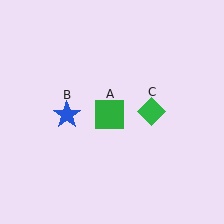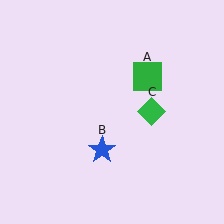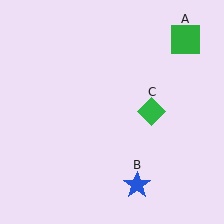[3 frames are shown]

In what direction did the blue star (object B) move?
The blue star (object B) moved down and to the right.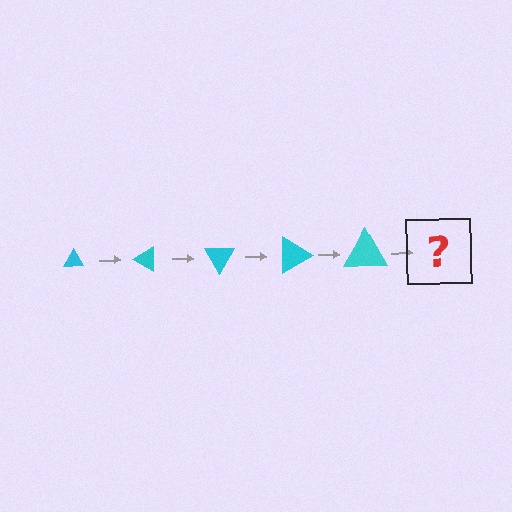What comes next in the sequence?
The next element should be a triangle, larger than the previous one and rotated 150 degrees from the start.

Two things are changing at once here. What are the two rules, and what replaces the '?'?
The two rules are that the triangle grows larger each step and it rotates 30 degrees each step. The '?' should be a triangle, larger than the previous one and rotated 150 degrees from the start.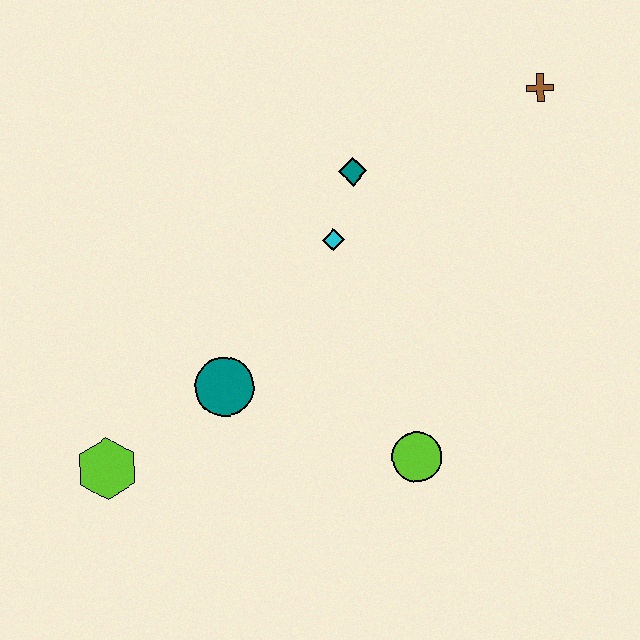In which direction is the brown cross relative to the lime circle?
The brown cross is above the lime circle.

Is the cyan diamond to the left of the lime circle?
Yes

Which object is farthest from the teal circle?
The brown cross is farthest from the teal circle.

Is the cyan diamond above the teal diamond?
No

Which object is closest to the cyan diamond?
The teal diamond is closest to the cyan diamond.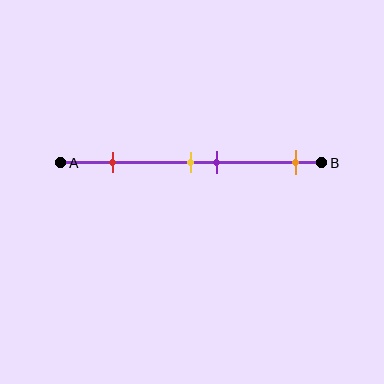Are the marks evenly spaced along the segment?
No, the marks are not evenly spaced.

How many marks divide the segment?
There are 4 marks dividing the segment.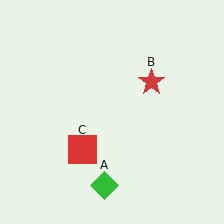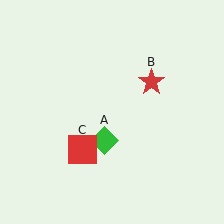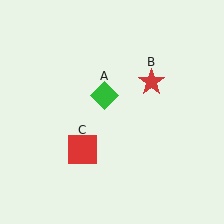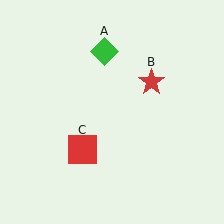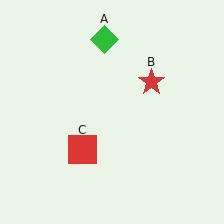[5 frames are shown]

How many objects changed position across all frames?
1 object changed position: green diamond (object A).